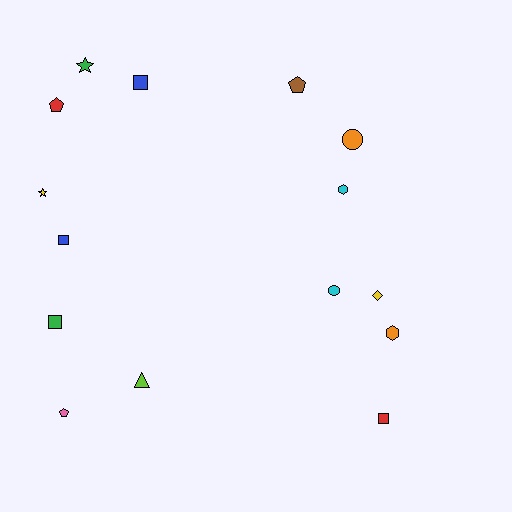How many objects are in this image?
There are 15 objects.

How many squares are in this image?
There are 4 squares.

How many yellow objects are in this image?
There are 2 yellow objects.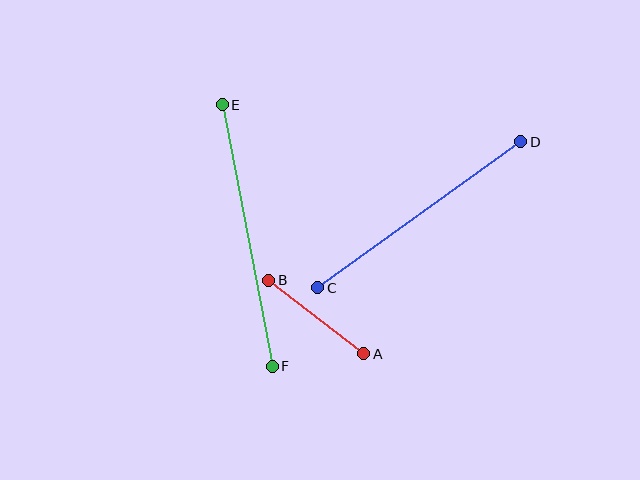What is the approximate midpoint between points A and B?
The midpoint is at approximately (316, 317) pixels.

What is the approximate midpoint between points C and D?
The midpoint is at approximately (419, 215) pixels.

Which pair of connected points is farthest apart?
Points E and F are farthest apart.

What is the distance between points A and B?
The distance is approximately 120 pixels.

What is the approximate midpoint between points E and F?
The midpoint is at approximately (247, 236) pixels.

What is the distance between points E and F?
The distance is approximately 266 pixels.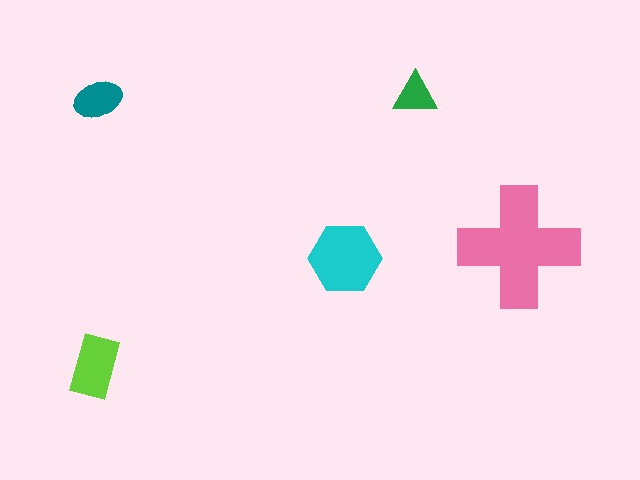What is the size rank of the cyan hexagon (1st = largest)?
2nd.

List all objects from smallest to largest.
The green triangle, the teal ellipse, the lime rectangle, the cyan hexagon, the pink cross.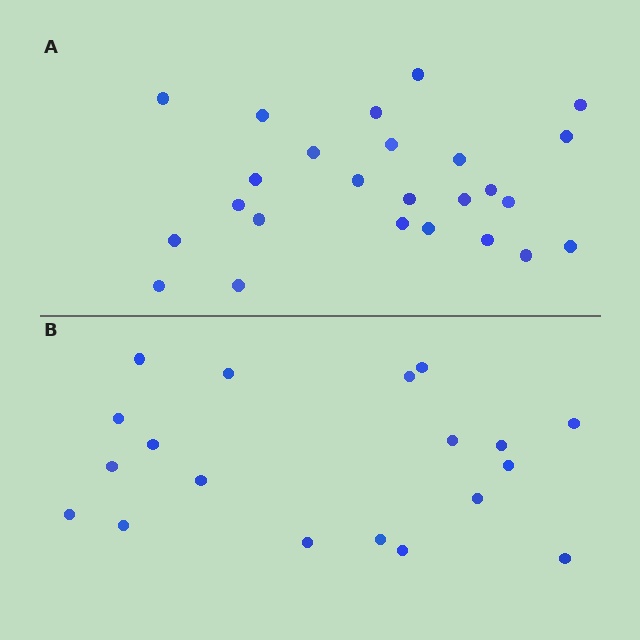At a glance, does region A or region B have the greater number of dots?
Region A (the top region) has more dots.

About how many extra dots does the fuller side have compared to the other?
Region A has about 6 more dots than region B.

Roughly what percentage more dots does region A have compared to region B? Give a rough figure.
About 30% more.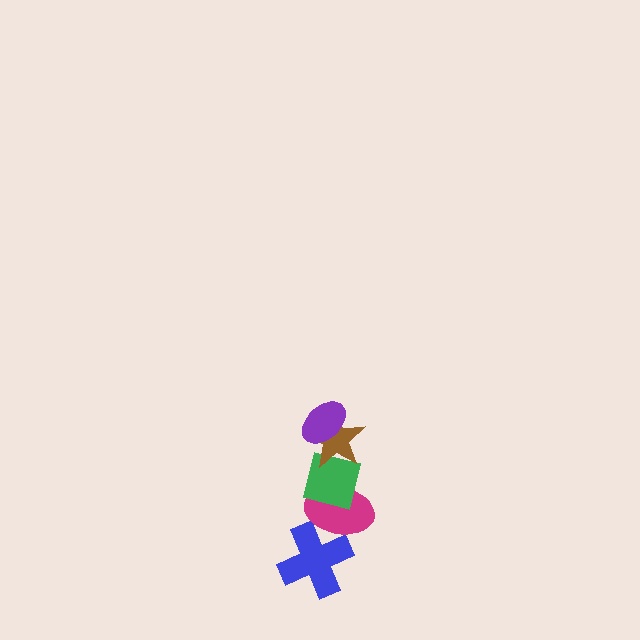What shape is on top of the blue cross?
The magenta ellipse is on top of the blue cross.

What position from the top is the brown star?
The brown star is 2nd from the top.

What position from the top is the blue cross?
The blue cross is 5th from the top.